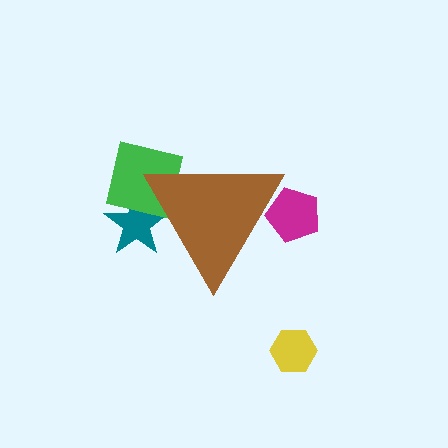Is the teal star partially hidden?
Yes, the teal star is partially hidden behind the brown triangle.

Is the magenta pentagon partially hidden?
Yes, the magenta pentagon is partially hidden behind the brown triangle.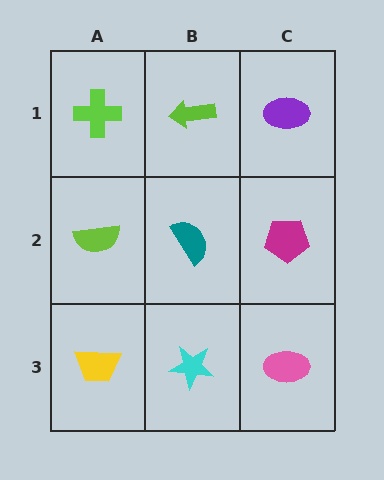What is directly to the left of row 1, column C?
A lime arrow.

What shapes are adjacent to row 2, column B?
A lime arrow (row 1, column B), a cyan star (row 3, column B), a lime semicircle (row 2, column A), a magenta pentagon (row 2, column C).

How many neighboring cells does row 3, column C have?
2.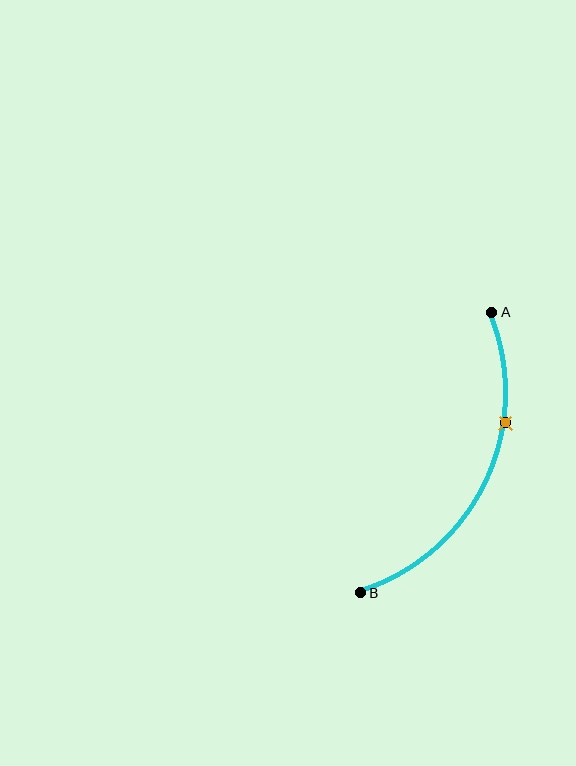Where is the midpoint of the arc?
The arc midpoint is the point on the curve farthest from the straight line joining A and B. It sits to the right of that line.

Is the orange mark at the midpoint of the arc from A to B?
No. The orange mark lies on the arc but is closer to endpoint A. The arc midpoint would be at the point on the curve equidistant along the arc from both A and B.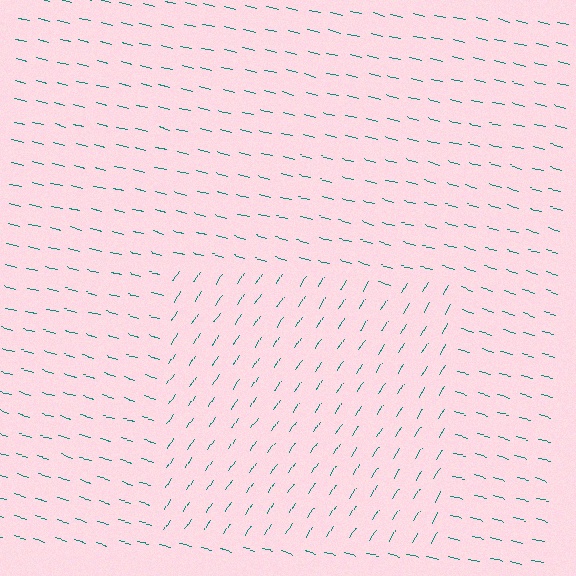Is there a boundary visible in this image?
Yes, there is a texture boundary formed by a change in line orientation.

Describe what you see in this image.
The image is filled with small teal line segments. A rectangle region in the image has lines oriented differently from the surrounding lines, creating a visible texture boundary.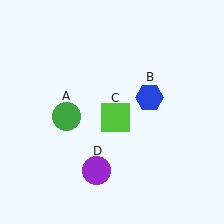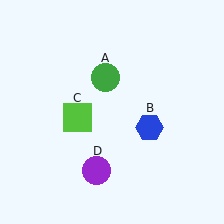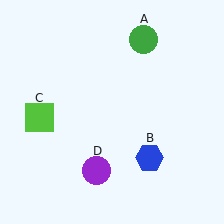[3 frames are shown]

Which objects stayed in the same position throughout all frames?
Purple circle (object D) remained stationary.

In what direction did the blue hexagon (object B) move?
The blue hexagon (object B) moved down.